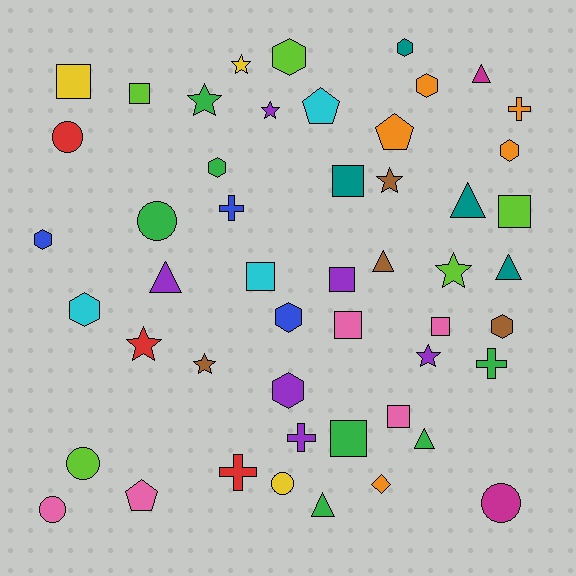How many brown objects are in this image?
There are 4 brown objects.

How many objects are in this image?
There are 50 objects.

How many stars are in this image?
There are 8 stars.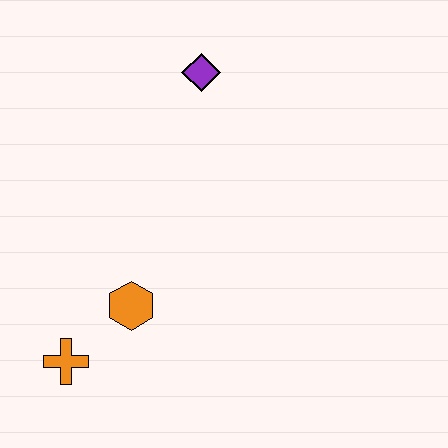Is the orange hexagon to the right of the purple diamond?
No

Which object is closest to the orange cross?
The orange hexagon is closest to the orange cross.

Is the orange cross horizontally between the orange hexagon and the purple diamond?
No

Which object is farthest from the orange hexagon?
The purple diamond is farthest from the orange hexagon.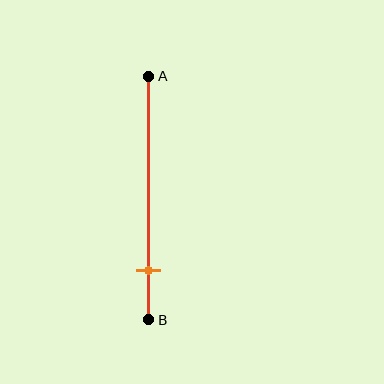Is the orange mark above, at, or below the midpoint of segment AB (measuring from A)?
The orange mark is below the midpoint of segment AB.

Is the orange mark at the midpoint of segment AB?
No, the mark is at about 80% from A, not at the 50% midpoint.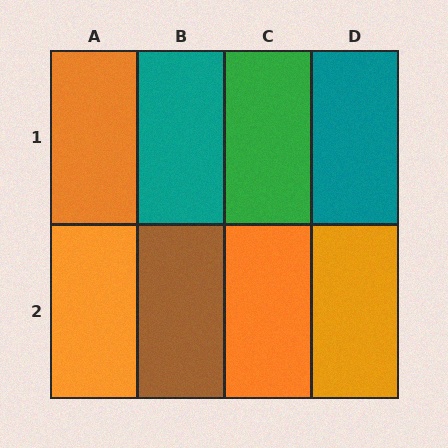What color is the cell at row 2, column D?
Orange.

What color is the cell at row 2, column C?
Orange.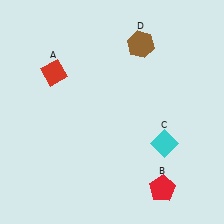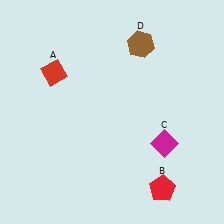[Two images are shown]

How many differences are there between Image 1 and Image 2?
There is 1 difference between the two images.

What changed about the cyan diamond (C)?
In Image 1, C is cyan. In Image 2, it changed to magenta.